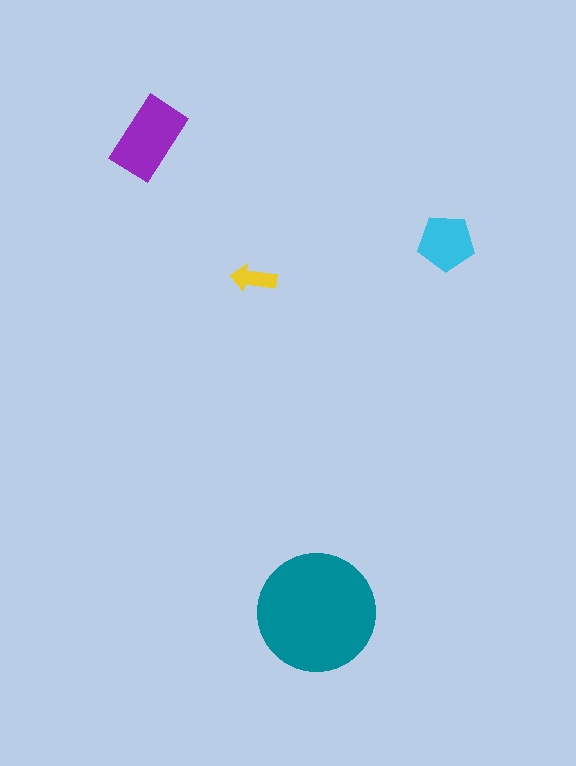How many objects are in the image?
There are 4 objects in the image.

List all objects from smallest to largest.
The yellow arrow, the cyan pentagon, the purple rectangle, the teal circle.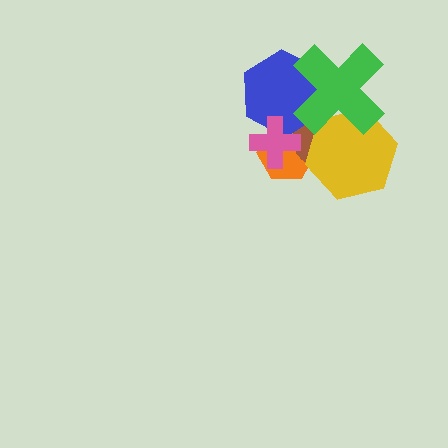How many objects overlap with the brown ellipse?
5 objects overlap with the brown ellipse.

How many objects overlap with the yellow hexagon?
3 objects overlap with the yellow hexagon.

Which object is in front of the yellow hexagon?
The green cross is in front of the yellow hexagon.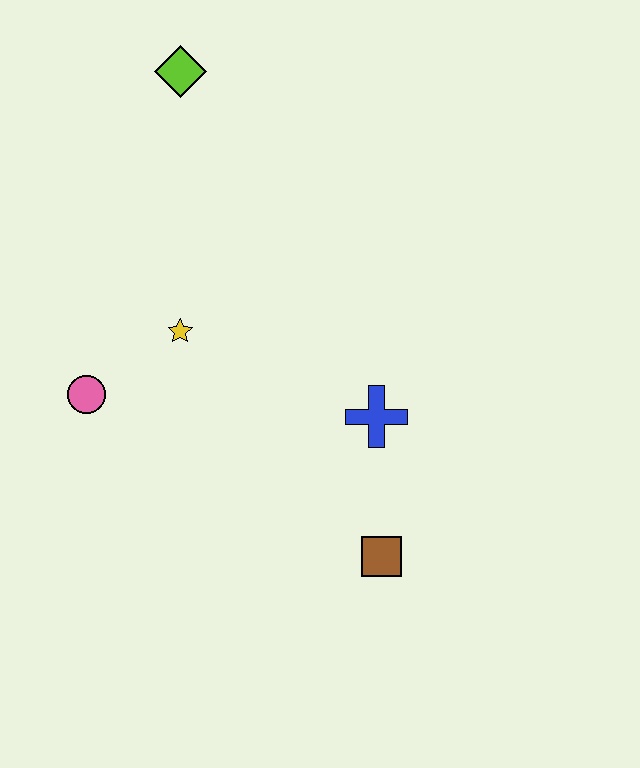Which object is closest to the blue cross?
The brown square is closest to the blue cross.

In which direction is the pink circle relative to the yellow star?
The pink circle is to the left of the yellow star.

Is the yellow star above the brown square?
Yes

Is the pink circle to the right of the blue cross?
No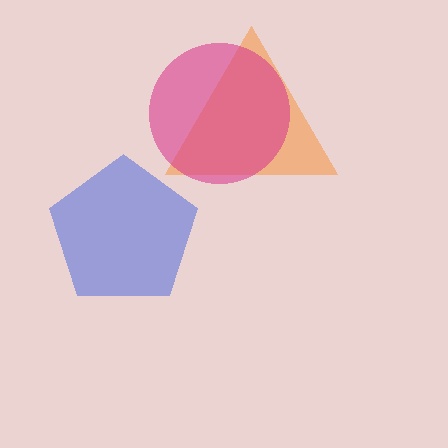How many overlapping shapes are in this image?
There are 3 overlapping shapes in the image.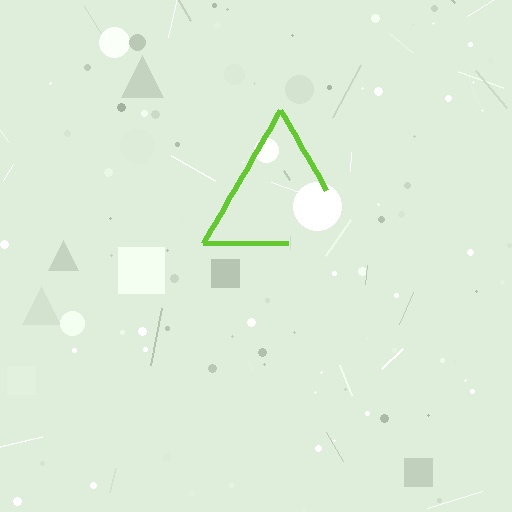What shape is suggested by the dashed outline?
The dashed outline suggests a triangle.